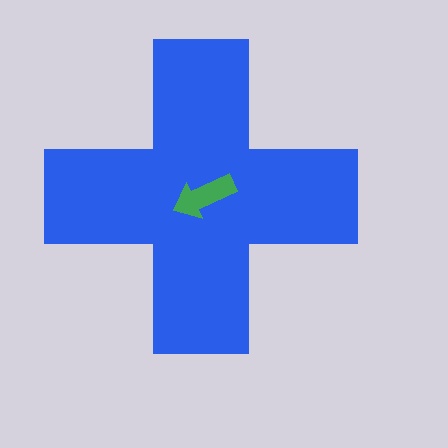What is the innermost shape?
The green arrow.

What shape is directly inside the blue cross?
The green arrow.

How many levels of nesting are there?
2.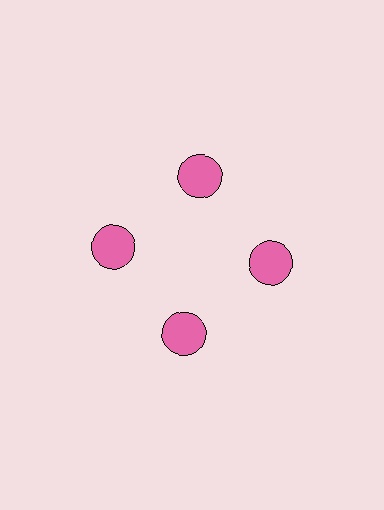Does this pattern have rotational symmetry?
Yes, this pattern has 4-fold rotational symmetry. It looks the same after rotating 90 degrees around the center.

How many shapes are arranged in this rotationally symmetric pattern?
There are 4 shapes, arranged in 4 groups of 1.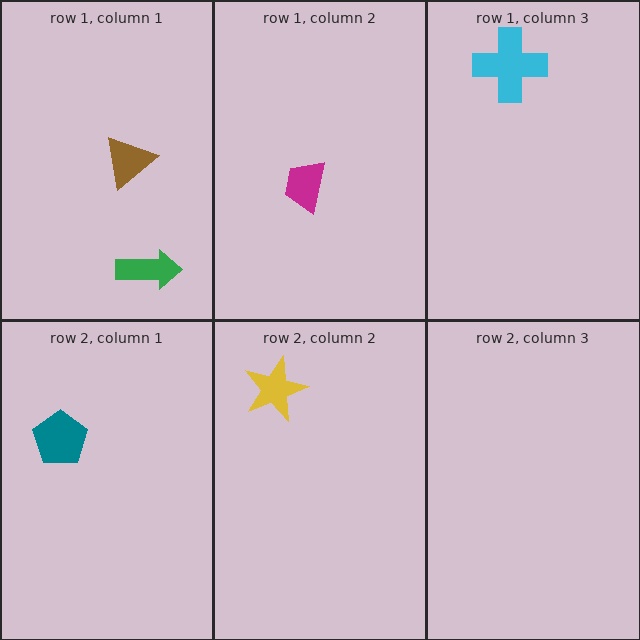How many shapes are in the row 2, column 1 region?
1.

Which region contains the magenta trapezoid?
The row 1, column 2 region.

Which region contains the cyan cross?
The row 1, column 3 region.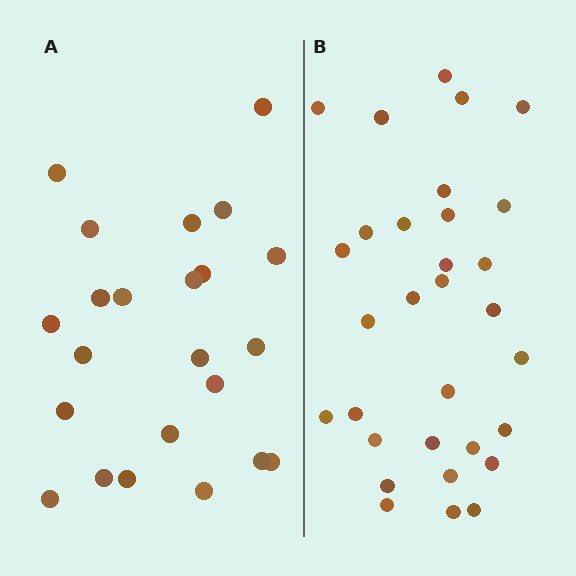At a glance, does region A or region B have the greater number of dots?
Region B (the right region) has more dots.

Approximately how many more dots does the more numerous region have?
Region B has roughly 8 or so more dots than region A.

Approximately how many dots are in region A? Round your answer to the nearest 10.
About 20 dots. (The exact count is 23, which rounds to 20.)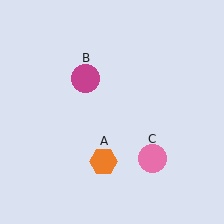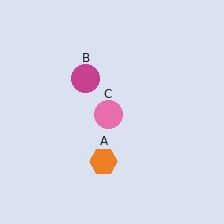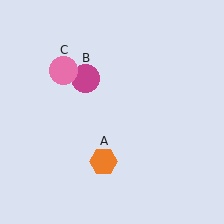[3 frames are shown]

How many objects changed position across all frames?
1 object changed position: pink circle (object C).